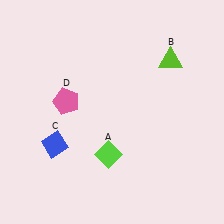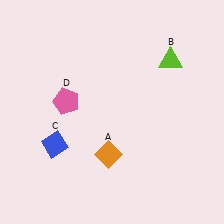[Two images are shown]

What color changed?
The diamond (A) changed from lime in Image 1 to orange in Image 2.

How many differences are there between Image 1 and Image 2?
There is 1 difference between the two images.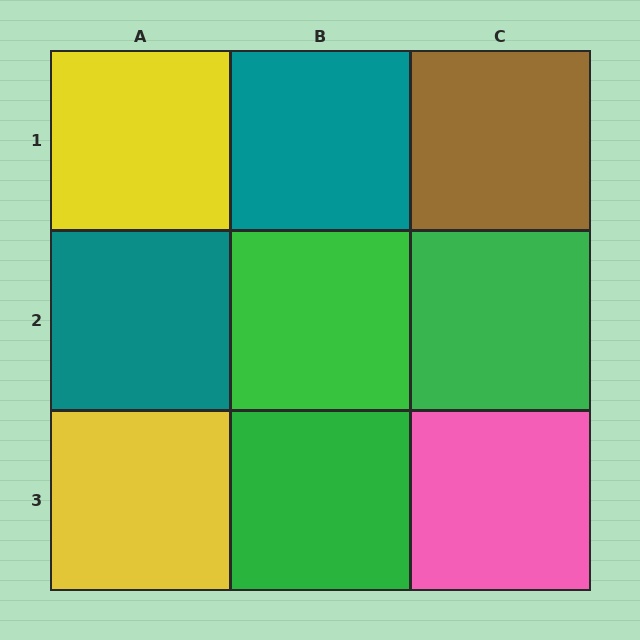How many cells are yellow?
2 cells are yellow.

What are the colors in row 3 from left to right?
Yellow, green, pink.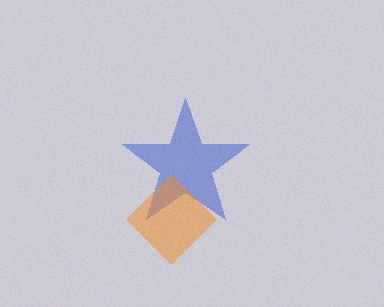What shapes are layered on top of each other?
The layered shapes are: a blue star, an orange diamond.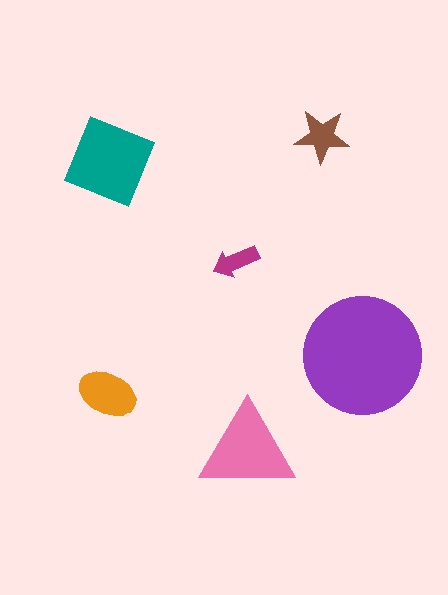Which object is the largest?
The purple circle.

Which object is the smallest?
The magenta arrow.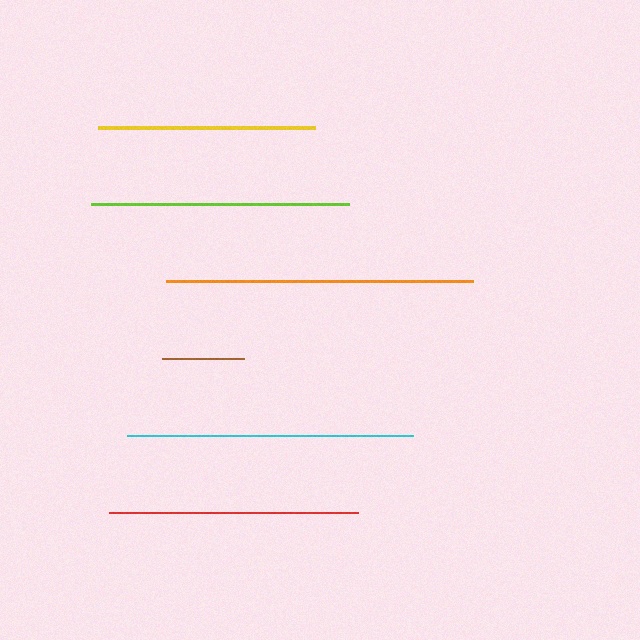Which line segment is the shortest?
The brown line is the shortest at approximately 83 pixels.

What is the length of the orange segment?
The orange segment is approximately 307 pixels long.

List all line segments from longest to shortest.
From longest to shortest: orange, cyan, lime, red, yellow, brown.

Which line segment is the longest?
The orange line is the longest at approximately 307 pixels.